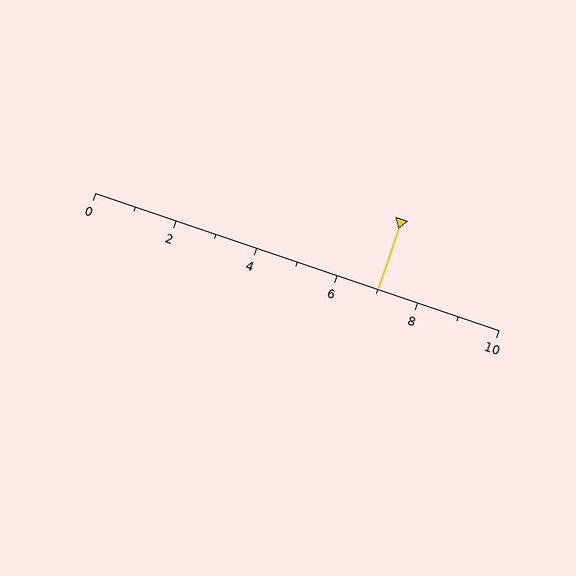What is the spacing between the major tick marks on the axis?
The major ticks are spaced 2 apart.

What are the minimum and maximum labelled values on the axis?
The axis runs from 0 to 10.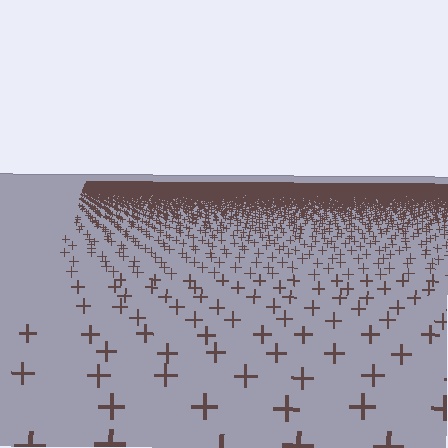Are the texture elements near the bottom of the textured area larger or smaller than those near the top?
Larger. Near the bottom, elements are closer to the viewer and appear at a bigger on-screen size.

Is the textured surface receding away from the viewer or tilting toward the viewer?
The surface is receding away from the viewer. Texture elements get smaller and denser toward the top.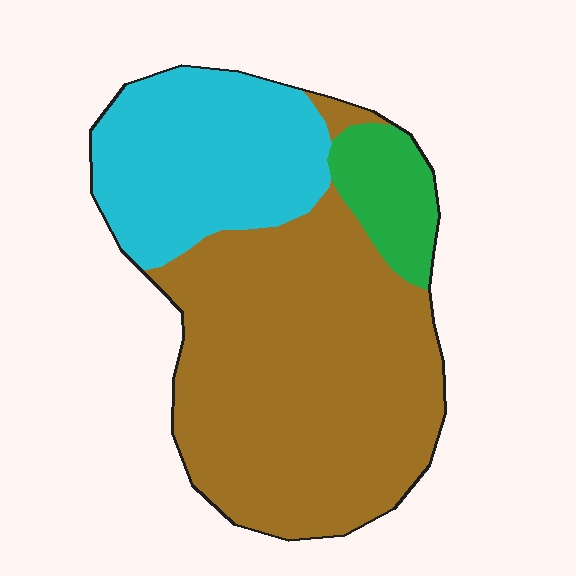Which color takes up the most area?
Brown, at roughly 60%.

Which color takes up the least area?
Green, at roughly 10%.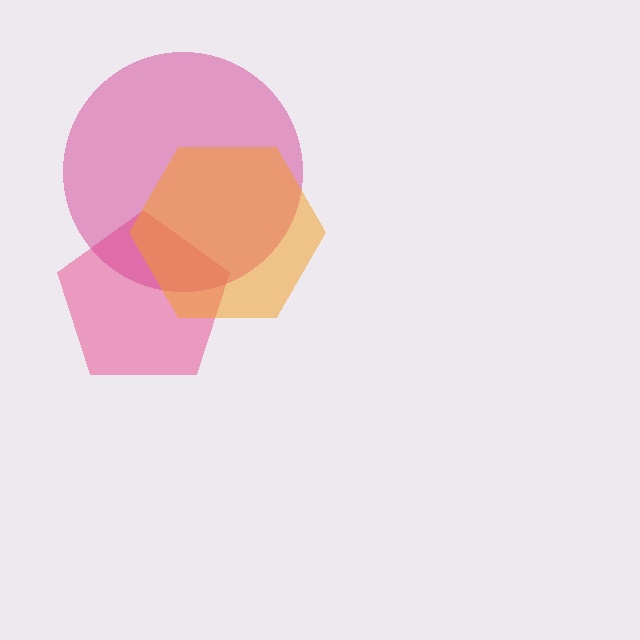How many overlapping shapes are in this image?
There are 3 overlapping shapes in the image.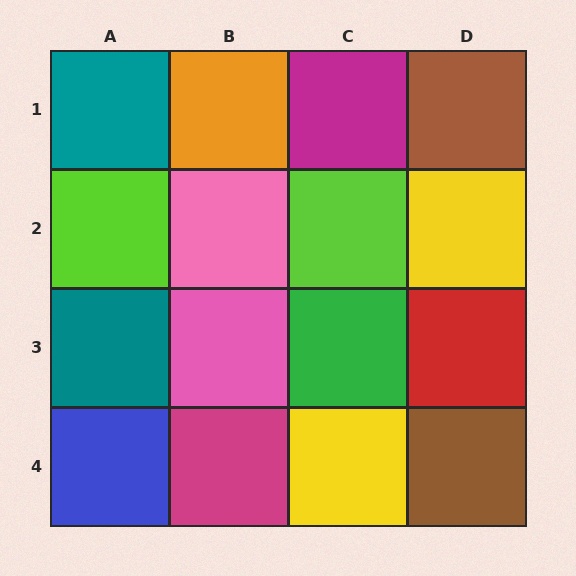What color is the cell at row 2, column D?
Yellow.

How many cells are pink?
2 cells are pink.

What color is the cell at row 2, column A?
Lime.